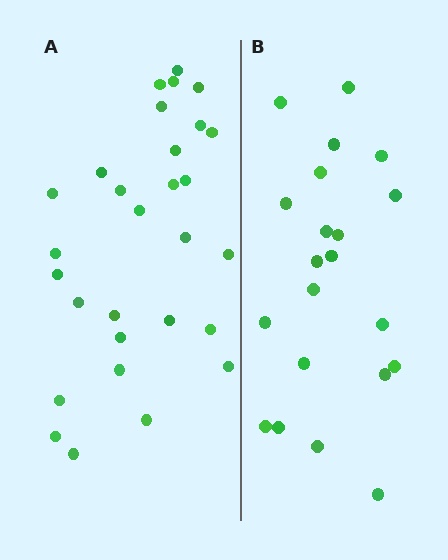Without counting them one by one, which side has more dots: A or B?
Region A (the left region) has more dots.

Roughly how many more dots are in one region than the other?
Region A has roughly 8 or so more dots than region B.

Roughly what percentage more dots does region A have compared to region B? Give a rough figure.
About 40% more.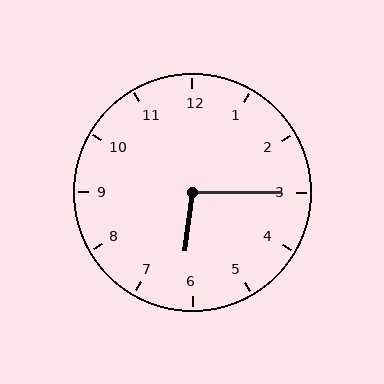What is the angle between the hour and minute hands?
Approximately 98 degrees.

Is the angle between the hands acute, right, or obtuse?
It is obtuse.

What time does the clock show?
6:15.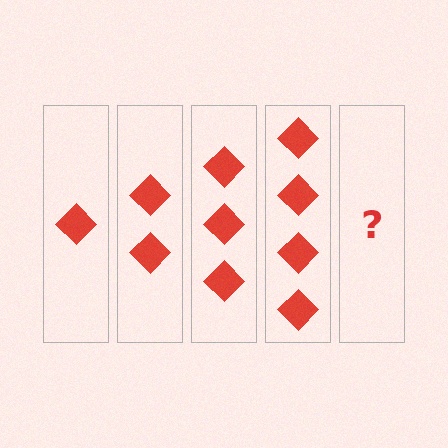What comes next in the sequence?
The next element should be 5 diamonds.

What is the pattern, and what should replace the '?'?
The pattern is that each step adds one more diamond. The '?' should be 5 diamonds.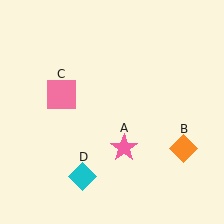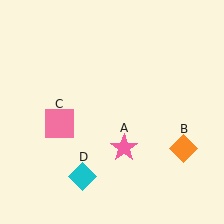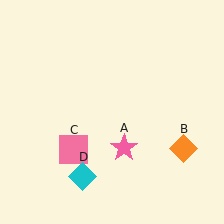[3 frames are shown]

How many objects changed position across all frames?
1 object changed position: pink square (object C).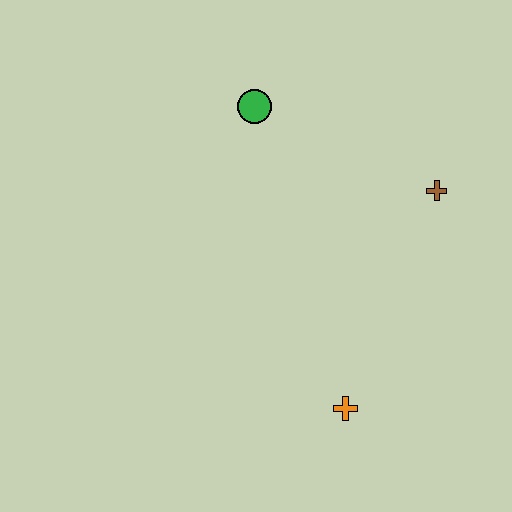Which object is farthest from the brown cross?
The orange cross is farthest from the brown cross.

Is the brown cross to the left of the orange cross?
No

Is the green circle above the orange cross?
Yes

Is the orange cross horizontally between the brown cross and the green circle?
Yes